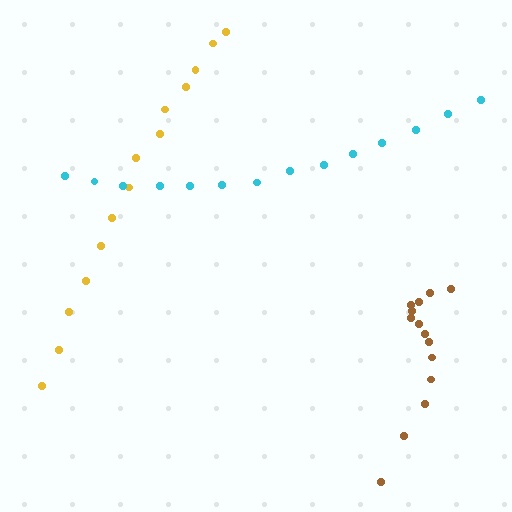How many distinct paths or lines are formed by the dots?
There are 3 distinct paths.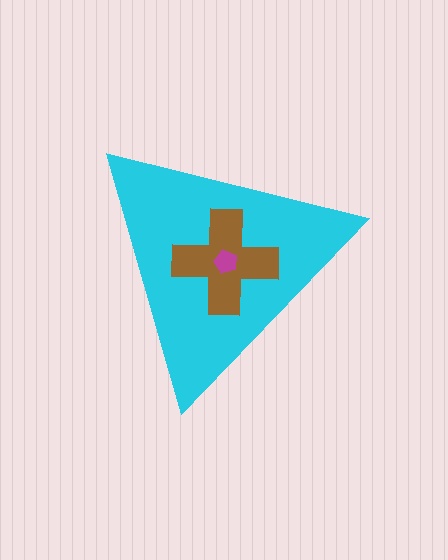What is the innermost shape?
The magenta pentagon.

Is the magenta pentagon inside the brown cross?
Yes.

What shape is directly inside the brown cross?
The magenta pentagon.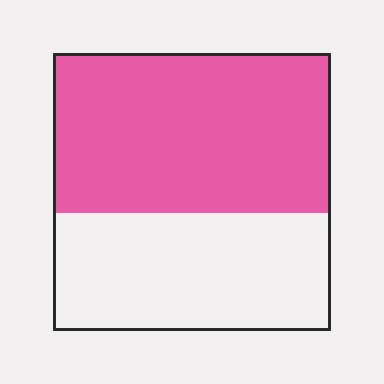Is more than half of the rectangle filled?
Yes.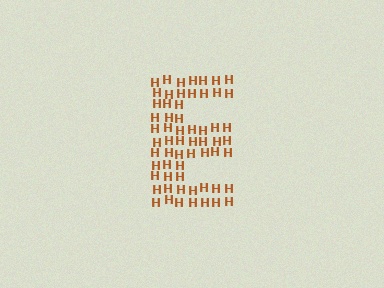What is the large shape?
The large shape is the letter E.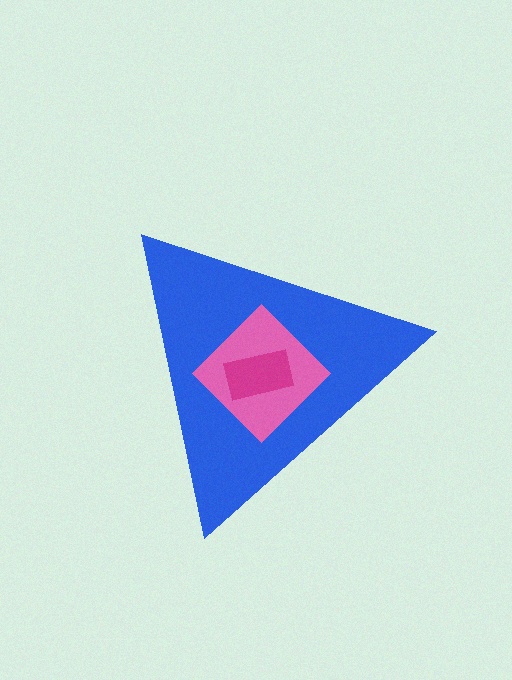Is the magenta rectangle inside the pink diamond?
Yes.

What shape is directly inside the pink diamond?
The magenta rectangle.